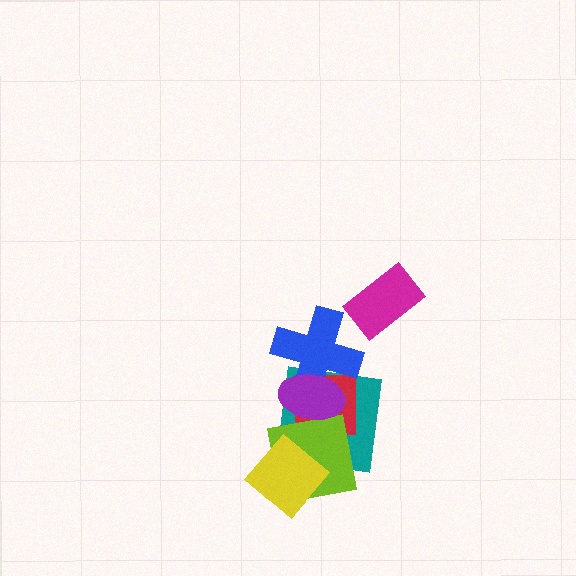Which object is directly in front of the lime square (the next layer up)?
The yellow diamond is directly in front of the lime square.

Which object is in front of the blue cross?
The purple ellipse is in front of the blue cross.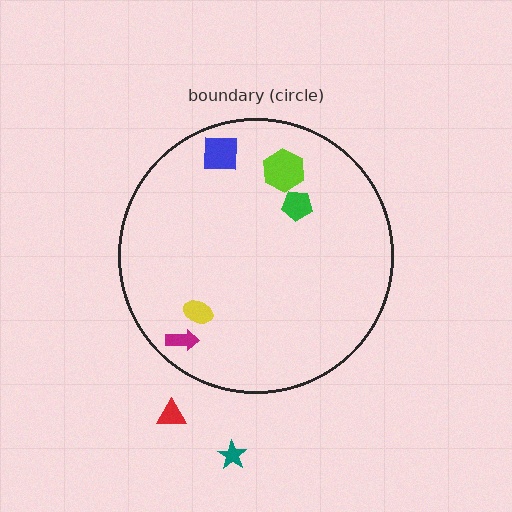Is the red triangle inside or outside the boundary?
Outside.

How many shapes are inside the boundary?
5 inside, 2 outside.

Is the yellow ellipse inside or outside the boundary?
Inside.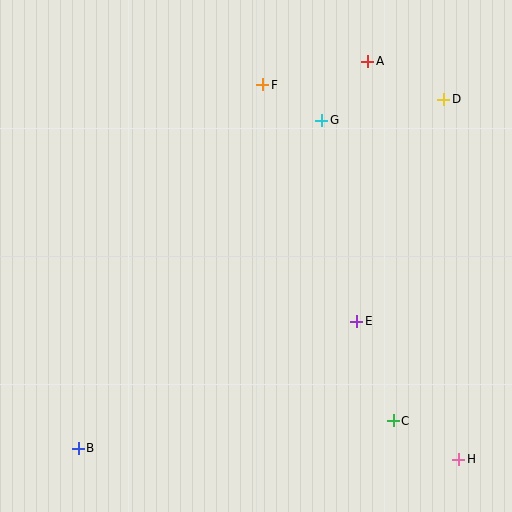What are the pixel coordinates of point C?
Point C is at (393, 421).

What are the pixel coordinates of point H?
Point H is at (459, 459).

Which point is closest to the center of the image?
Point E at (357, 321) is closest to the center.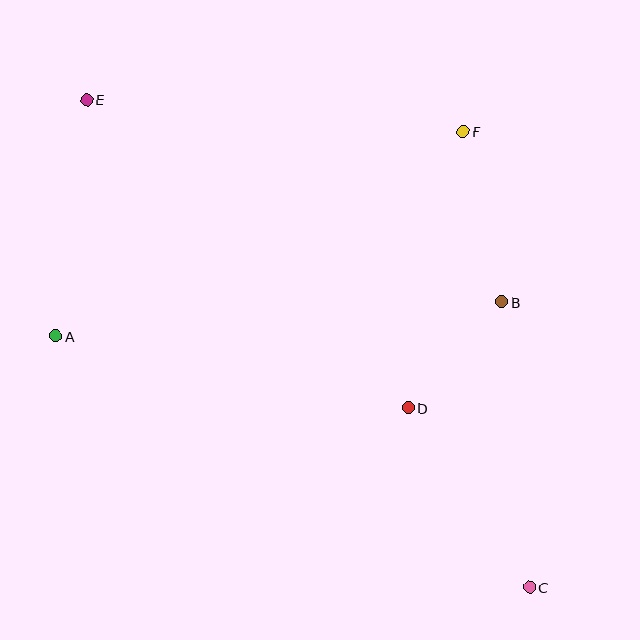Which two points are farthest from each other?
Points C and E are farthest from each other.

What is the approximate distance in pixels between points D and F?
The distance between D and F is approximately 282 pixels.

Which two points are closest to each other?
Points B and D are closest to each other.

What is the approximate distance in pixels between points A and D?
The distance between A and D is approximately 360 pixels.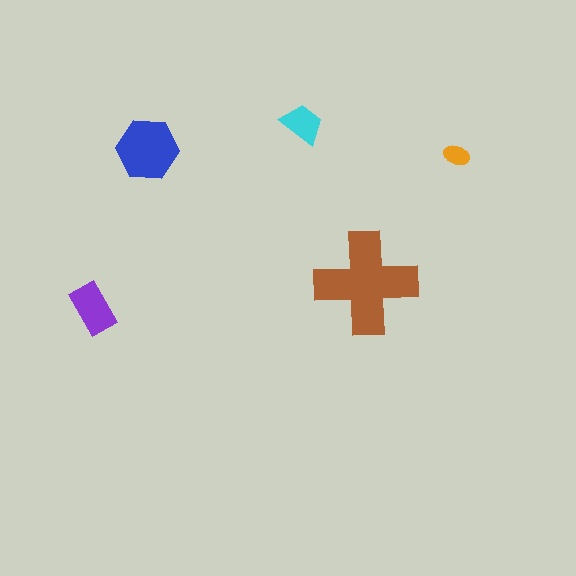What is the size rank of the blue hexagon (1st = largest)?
2nd.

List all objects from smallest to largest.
The orange ellipse, the cyan trapezoid, the purple rectangle, the blue hexagon, the brown cross.